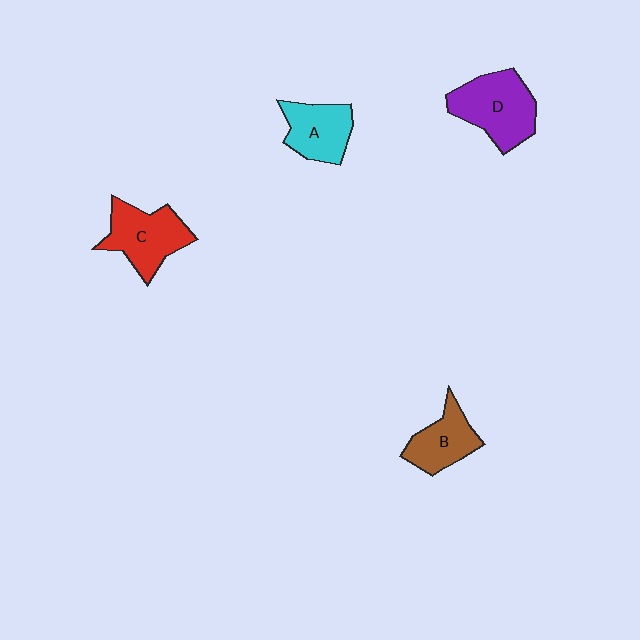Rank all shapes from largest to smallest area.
From largest to smallest: D (purple), C (red), A (cyan), B (brown).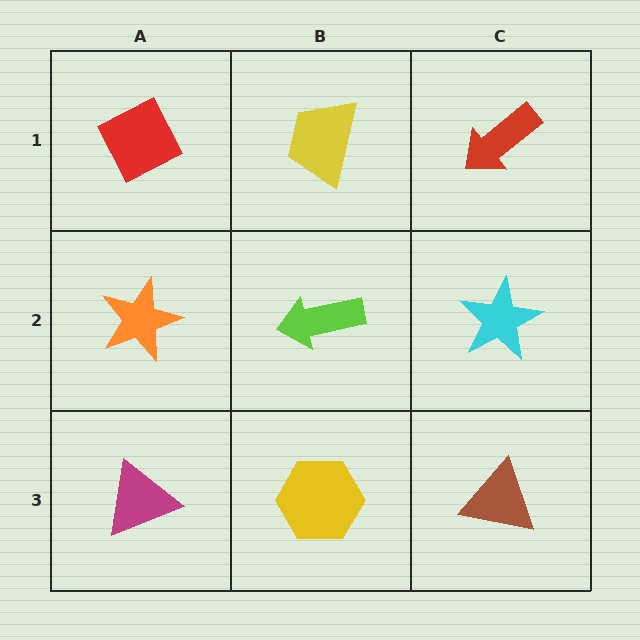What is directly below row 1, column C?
A cyan star.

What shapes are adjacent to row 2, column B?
A yellow trapezoid (row 1, column B), a yellow hexagon (row 3, column B), an orange star (row 2, column A), a cyan star (row 2, column C).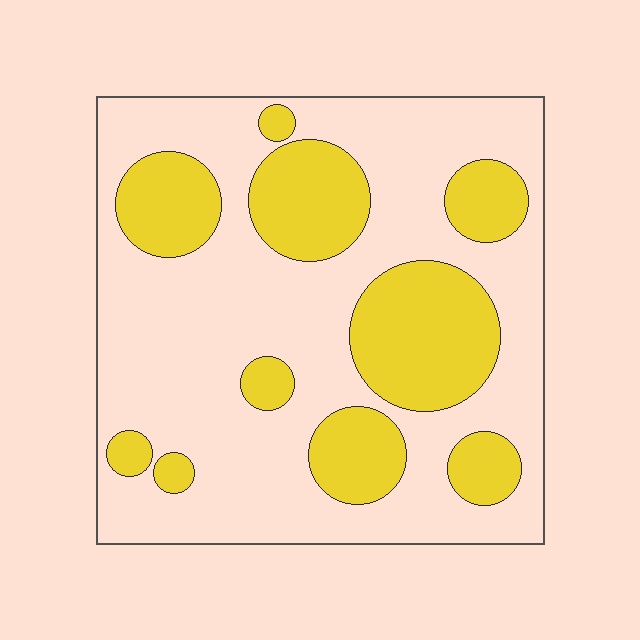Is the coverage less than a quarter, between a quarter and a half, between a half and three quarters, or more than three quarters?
Between a quarter and a half.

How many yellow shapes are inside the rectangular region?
10.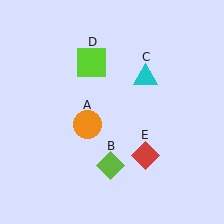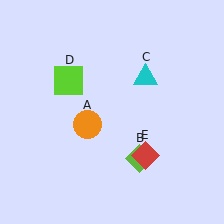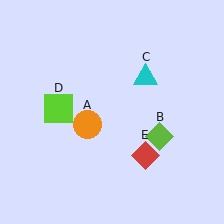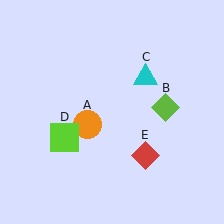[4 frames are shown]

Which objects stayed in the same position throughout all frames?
Orange circle (object A) and cyan triangle (object C) and red diamond (object E) remained stationary.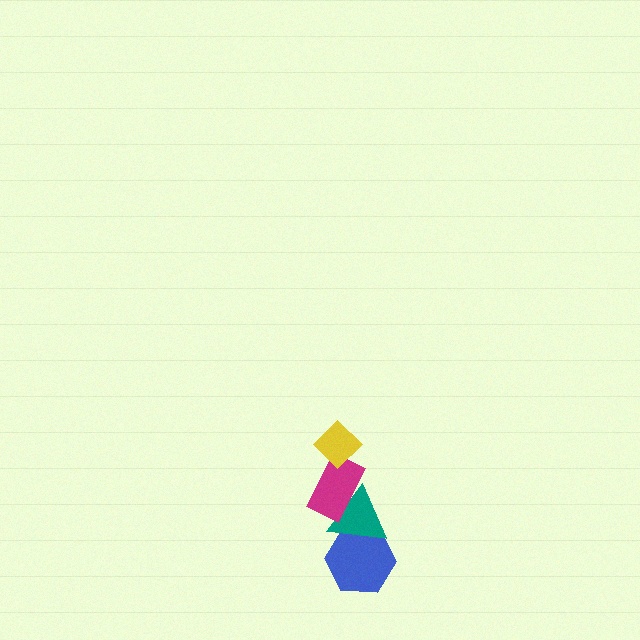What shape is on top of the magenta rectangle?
The yellow diamond is on top of the magenta rectangle.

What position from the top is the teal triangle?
The teal triangle is 3rd from the top.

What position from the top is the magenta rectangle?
The magenta rectangle is 2nd from the top.